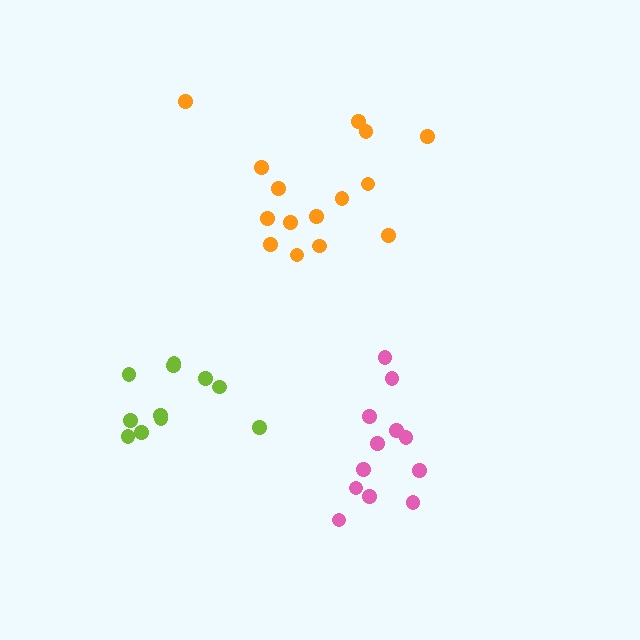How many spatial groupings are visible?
There are 3 spatial groupings.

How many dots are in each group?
Group 1: 15 dots, Group 2: 12 dots, Group 3: 11 dots (38 total).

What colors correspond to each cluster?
The clusters are colored: orange, pink, lime.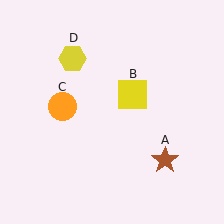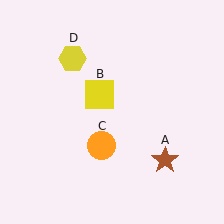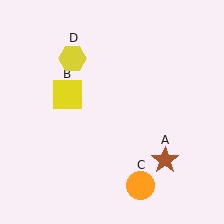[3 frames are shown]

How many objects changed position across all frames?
2 objects changed position: yellow square (object B), orange circle (object C).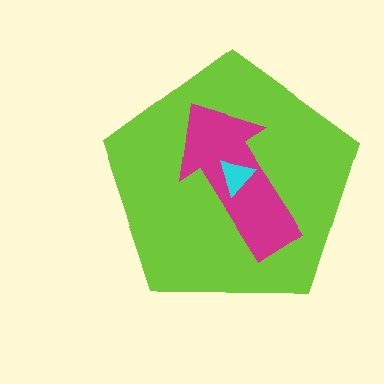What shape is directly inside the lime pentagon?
The magenta arrow.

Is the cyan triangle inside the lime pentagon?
Yes.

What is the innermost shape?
The cyan triangle.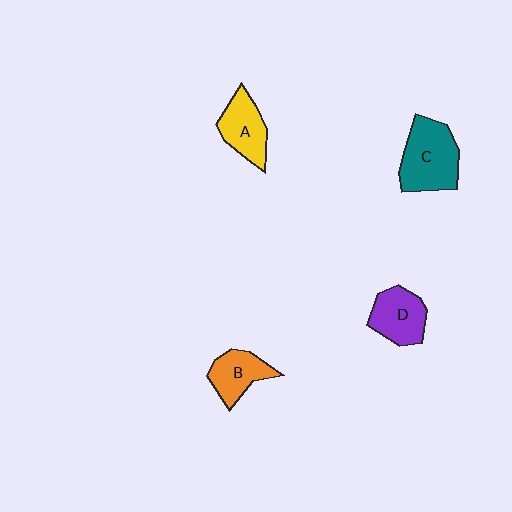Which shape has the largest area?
Shape C (teal).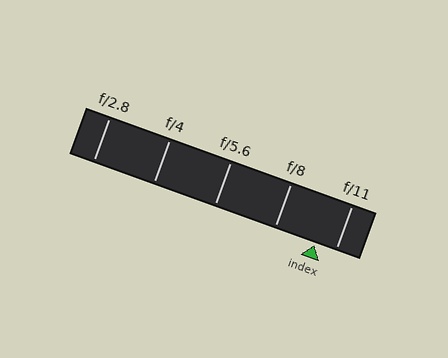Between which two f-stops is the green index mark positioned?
The index mark is between f/8 and f/11.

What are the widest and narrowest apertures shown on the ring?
The widest aperture shown is f/2.8 and the narrowest is f/11.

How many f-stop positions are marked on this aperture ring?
There are 5 f-stop positions marked.